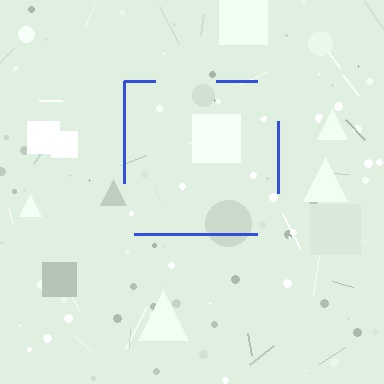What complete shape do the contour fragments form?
The contour fragments form a square.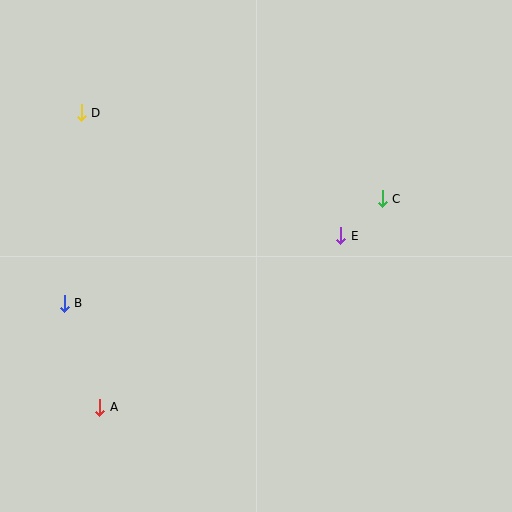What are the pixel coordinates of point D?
Point D is at (81, 113).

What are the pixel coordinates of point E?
Point E is at (341, 236).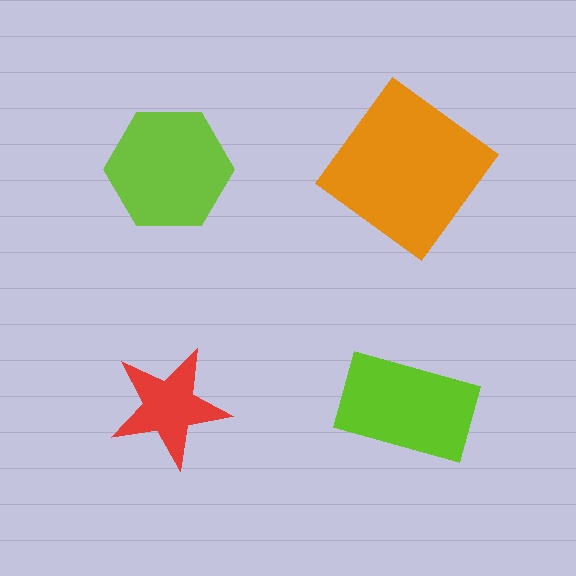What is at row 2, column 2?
A lime rectangle.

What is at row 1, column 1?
A lime hexagon.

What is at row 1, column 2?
An orange diamond.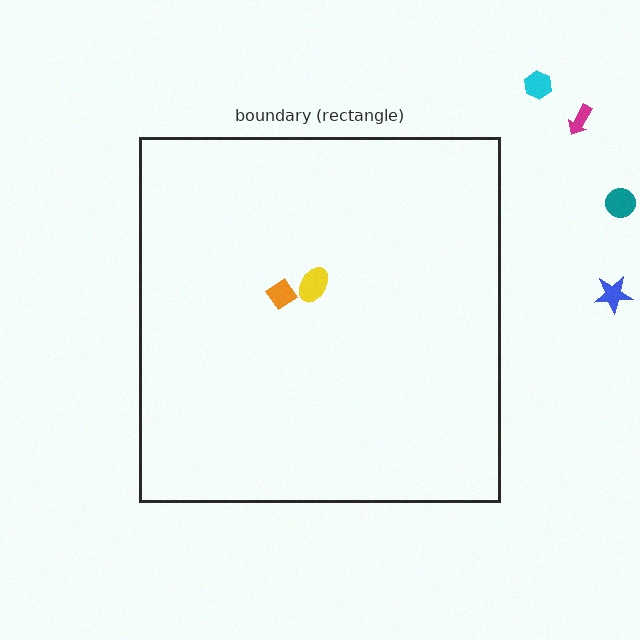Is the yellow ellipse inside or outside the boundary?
Inside.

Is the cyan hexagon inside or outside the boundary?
Outside.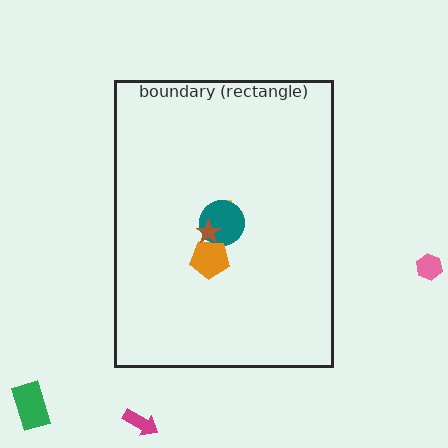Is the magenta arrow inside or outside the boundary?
Outside.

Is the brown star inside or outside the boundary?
Inside.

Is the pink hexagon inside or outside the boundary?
Outside.